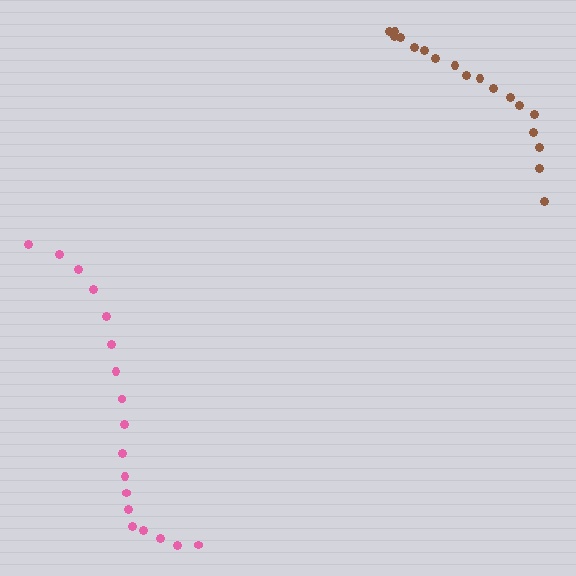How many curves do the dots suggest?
There are 2 distinct paths.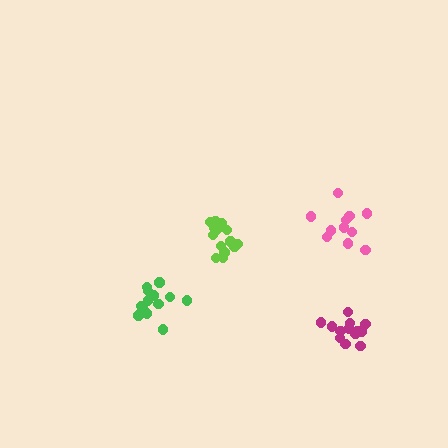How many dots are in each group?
Group 1: 16 dots, Group 2: 13 dots, Group 3: 13 dots, Group 4: 11 dots (53 total).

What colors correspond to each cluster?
The clusters are colored: lime, green, magenta, pink.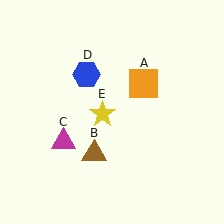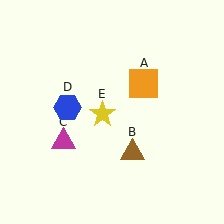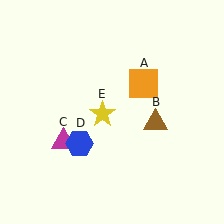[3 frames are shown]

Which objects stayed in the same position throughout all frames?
Orange square (object A) and magenta triangle (object C) and yellow star (object E) remained stationary.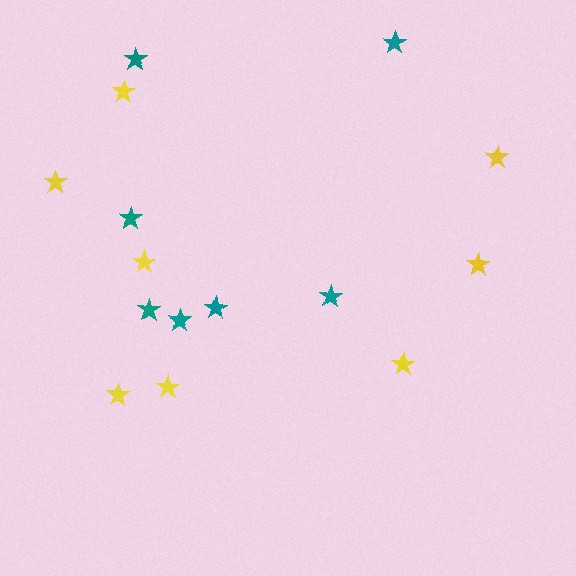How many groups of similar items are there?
There are 2 groups: one group of yellow stars (8) and one group of teal stars (7).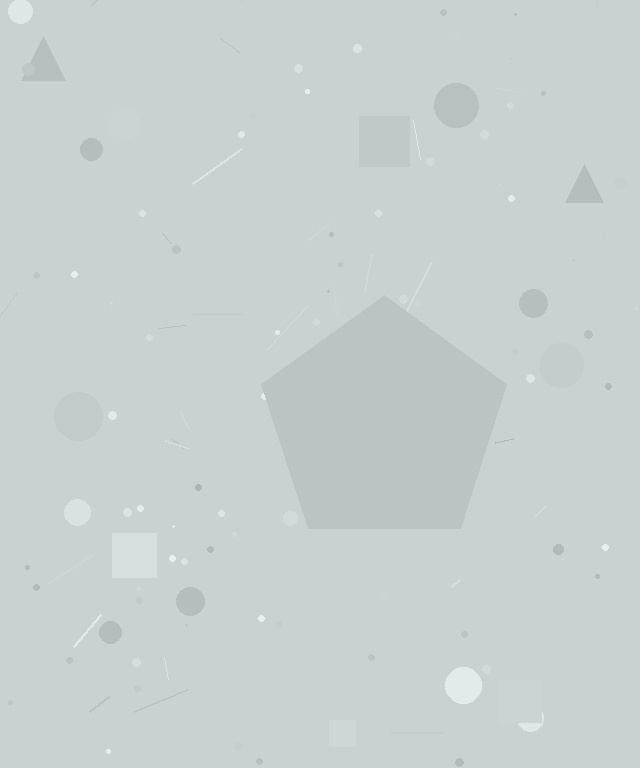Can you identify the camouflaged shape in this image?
The camouflaged shape is a pentagon.